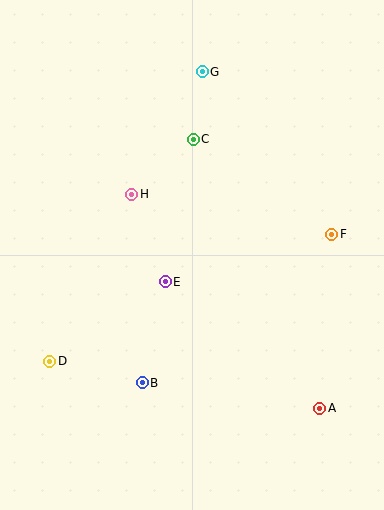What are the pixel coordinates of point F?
Point F is at (332, 234).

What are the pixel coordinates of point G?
Point G is at (202, 72).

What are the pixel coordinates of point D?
Point D is at (50, 361).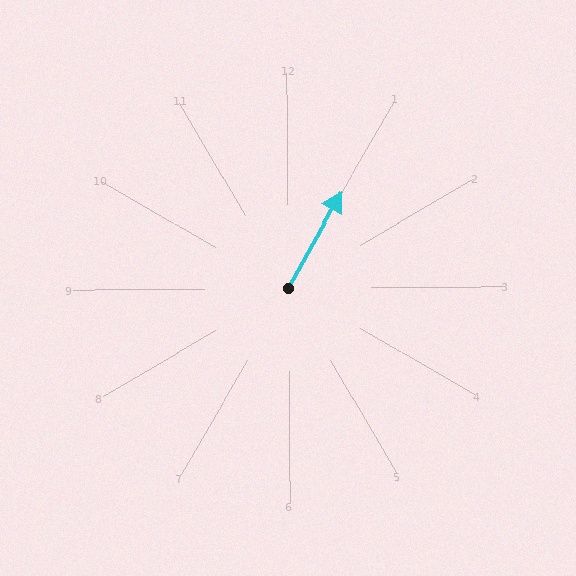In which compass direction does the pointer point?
Northeast.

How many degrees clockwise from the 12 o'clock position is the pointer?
Approximately 29 degrees.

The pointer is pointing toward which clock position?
Roughly 1 o'clock.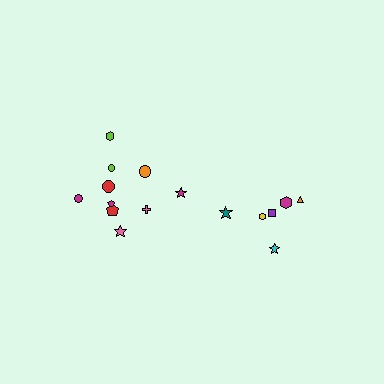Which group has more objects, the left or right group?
The left group.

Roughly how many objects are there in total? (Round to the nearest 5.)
Roughly 15 objects in total.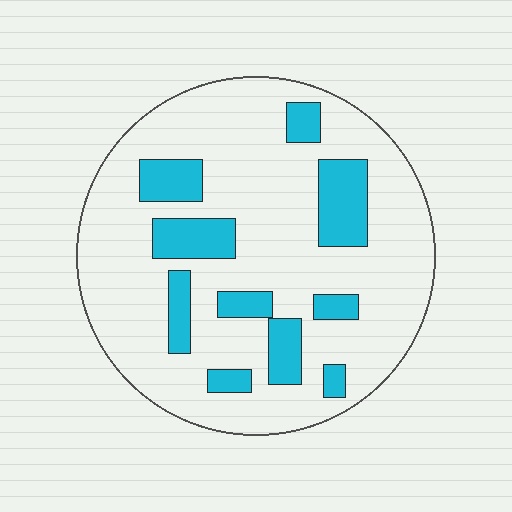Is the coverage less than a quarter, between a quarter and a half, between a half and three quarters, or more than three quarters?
Less than a quarter.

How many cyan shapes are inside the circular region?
10.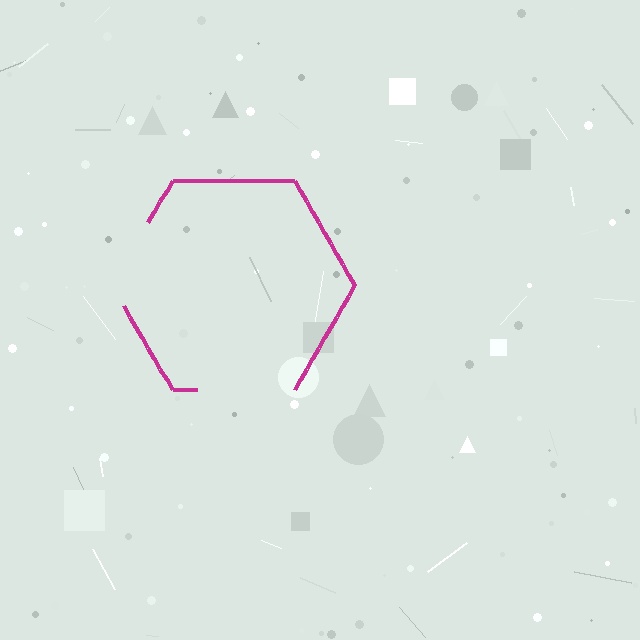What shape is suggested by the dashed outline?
The dashed outline suggests a hexagon.